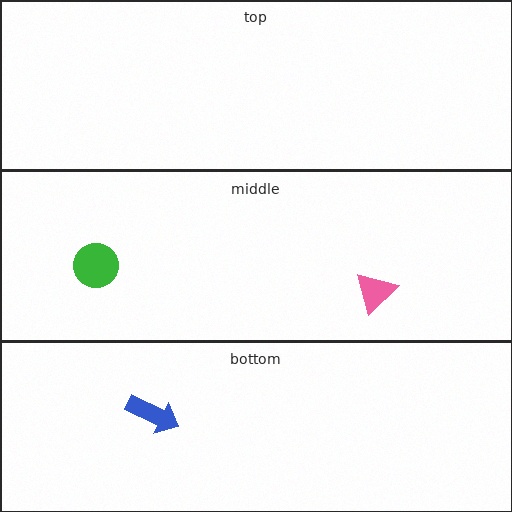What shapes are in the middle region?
The green circle, the pink triangle.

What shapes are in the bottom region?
The blue arrow.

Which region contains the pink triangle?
The middle region.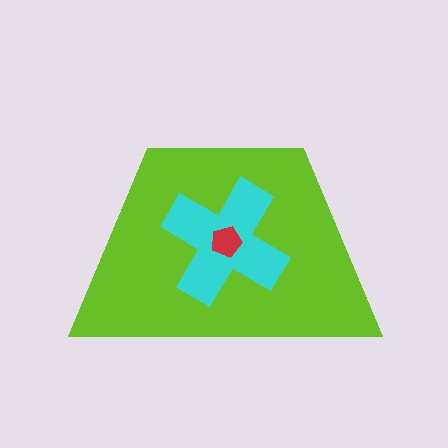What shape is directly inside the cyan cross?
The red pentagon.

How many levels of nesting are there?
3.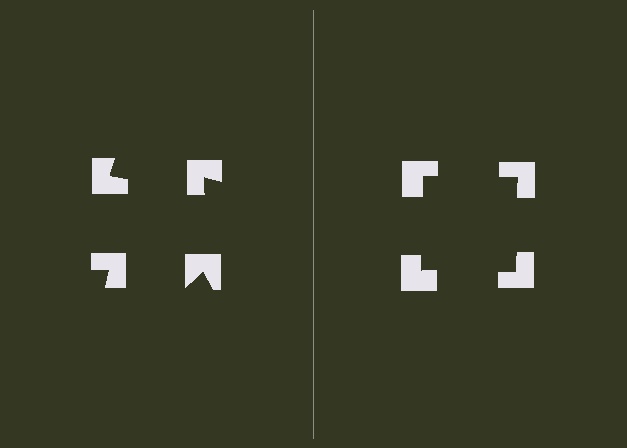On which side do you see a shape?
An illusory square appears on the right side. On the left side the wedge cuts are rotated, so no coherent shape forms.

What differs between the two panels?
The notched squares are positioned identically on both sides; only the wedge orientations differ. On the right they align to a square; on the left they are misaligned.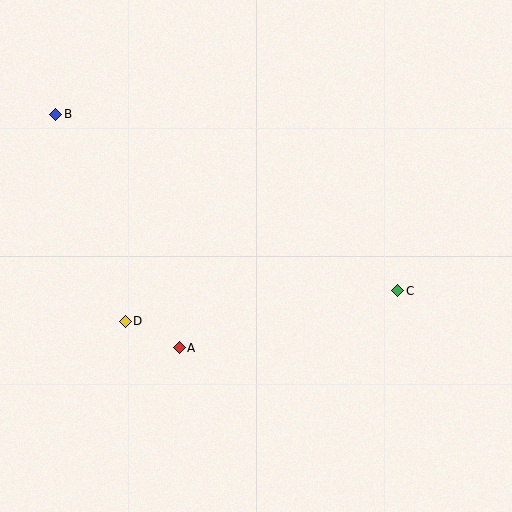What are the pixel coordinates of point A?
Point A is at (179, 348).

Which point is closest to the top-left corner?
Point B is closest to the top-left corner.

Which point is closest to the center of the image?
Point A at (179, 348) is closest to the center.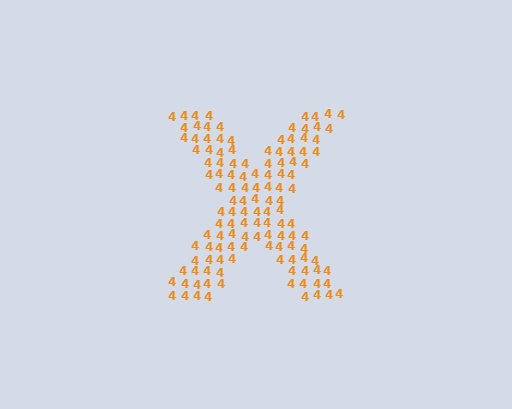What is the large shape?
The large shape is the letter X.